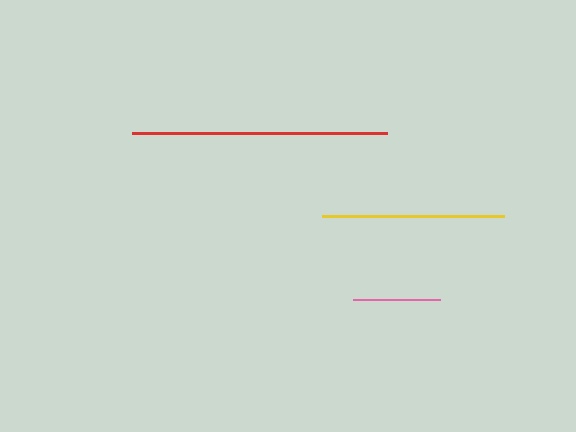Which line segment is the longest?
The red line is the longest at approximately 255 pixels.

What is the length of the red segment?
The red segment is approximately 255 pixels long.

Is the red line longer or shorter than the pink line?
The red line is longer than the pink line.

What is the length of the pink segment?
The pink segment is approximately 87 pixels long.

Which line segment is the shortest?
The pink line is the shortest at approximately 87 pixels.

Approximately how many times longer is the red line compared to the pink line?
The red line is approximately 2.9 times the length of the pink line.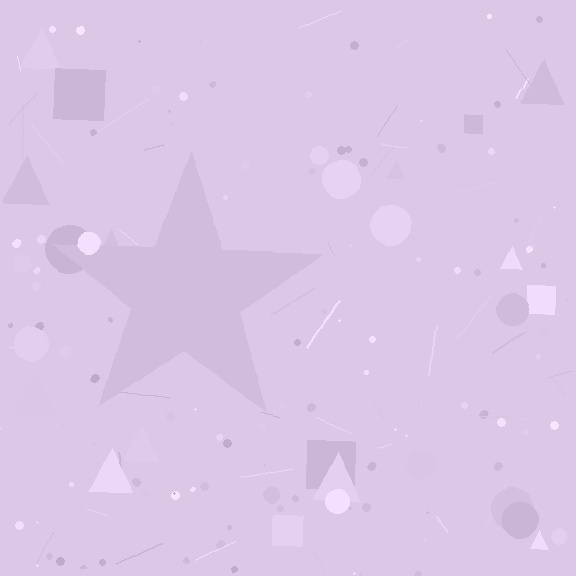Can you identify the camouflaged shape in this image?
The camouflaged shape is a star.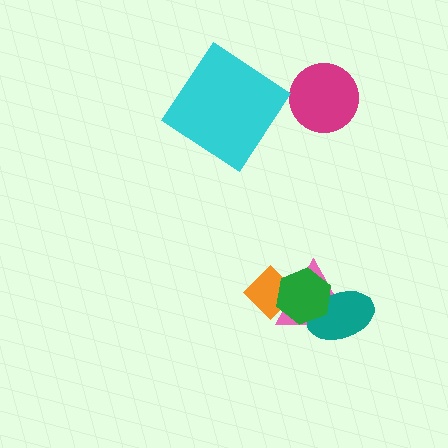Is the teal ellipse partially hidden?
Yes, it is partially covered by another shape.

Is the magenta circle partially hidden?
No, no other shape covers it.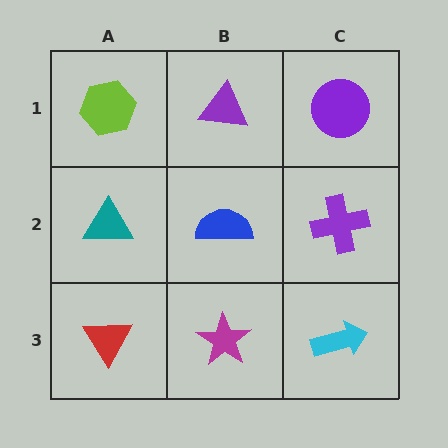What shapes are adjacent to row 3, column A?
A teal triangle (row 2, column A), a magenta star (row 3, column B).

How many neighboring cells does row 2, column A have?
3.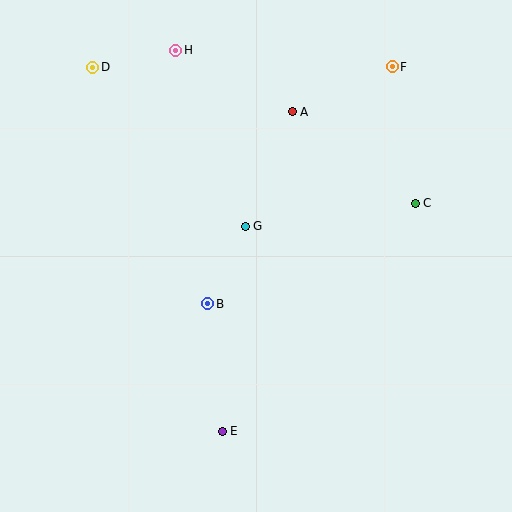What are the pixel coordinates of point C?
Point C is at (415, 203).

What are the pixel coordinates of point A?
Point A is at (292, 112).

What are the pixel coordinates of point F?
Point F is at (392, 67).